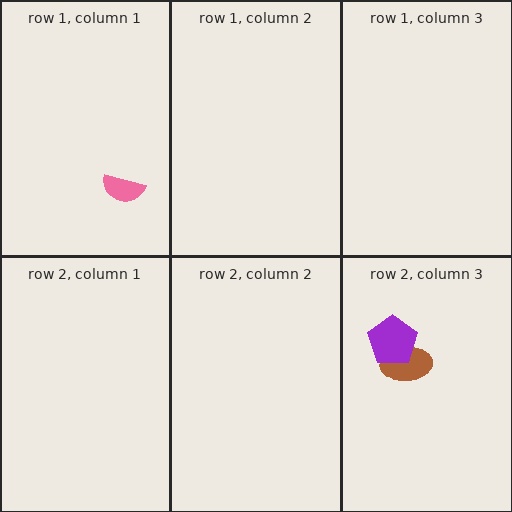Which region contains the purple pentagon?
The row 2, column 3 region.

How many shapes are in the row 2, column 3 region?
2.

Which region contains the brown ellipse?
The row 2, column 3 region.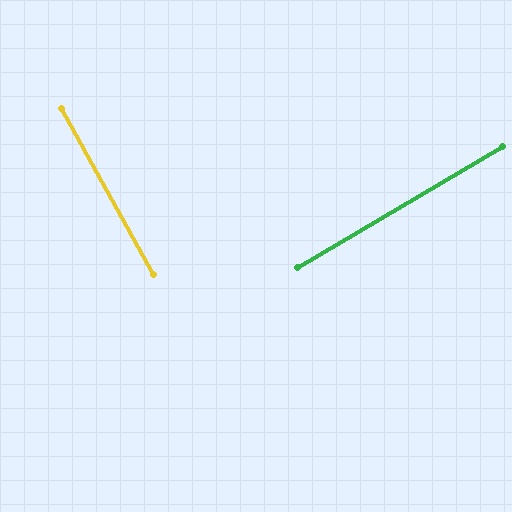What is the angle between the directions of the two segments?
Approximately 88 degrees.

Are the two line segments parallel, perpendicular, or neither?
Perpendicular — they meet at approximately 88°.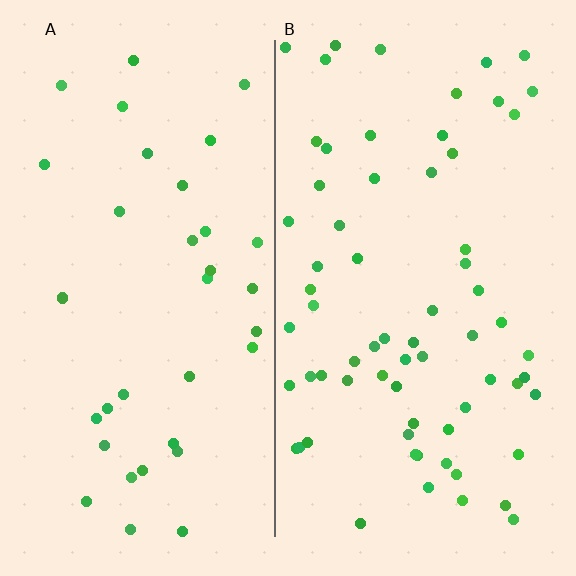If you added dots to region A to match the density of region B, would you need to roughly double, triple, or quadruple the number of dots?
Approximately double.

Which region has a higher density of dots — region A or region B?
B (the right).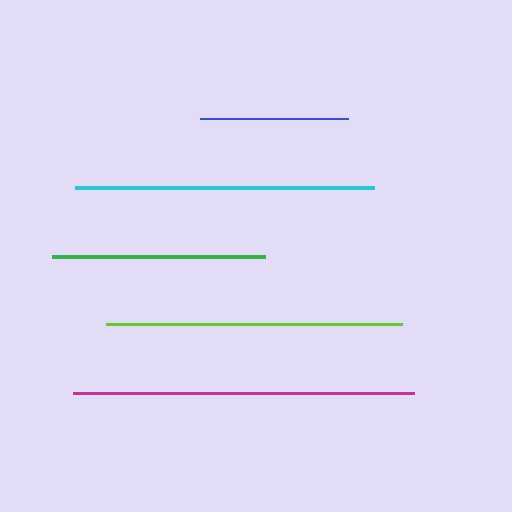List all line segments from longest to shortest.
From longest to shortest: magenta, cyan, lime, green, blue.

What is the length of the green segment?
The green segment is approximately 213 pixels long.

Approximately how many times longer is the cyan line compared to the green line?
The cyan line is approximately 1.4 times the length of the green line.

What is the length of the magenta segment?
The magenta segment is approximately 341 pixels long.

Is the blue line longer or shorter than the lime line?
The lime line is longer than the blue line.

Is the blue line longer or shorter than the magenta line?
The magenta line is longer than the blue line.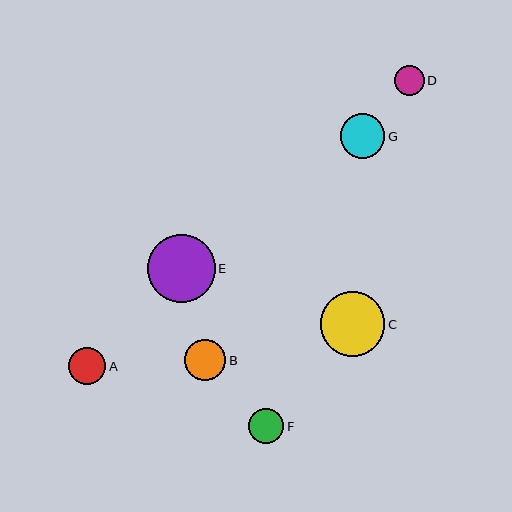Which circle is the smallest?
Circle D is the smallest with a size of approximately 30 pixels.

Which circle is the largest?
Circle E is the largest with a size of approximately 68 pixels.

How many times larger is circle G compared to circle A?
Circle G is approximately 1.2 times the size of circle A.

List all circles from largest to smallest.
From largest to smallest: E, C, G, B, A, F, D.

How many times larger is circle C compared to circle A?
Circle C is approximately 1.7 times the size of circle A.